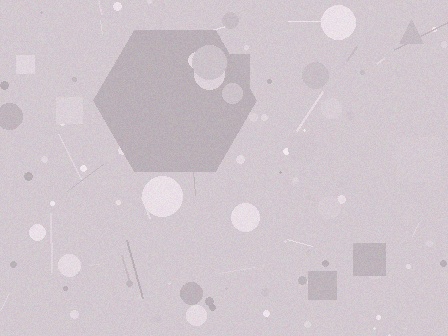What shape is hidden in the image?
A hexagon is hidden in the image.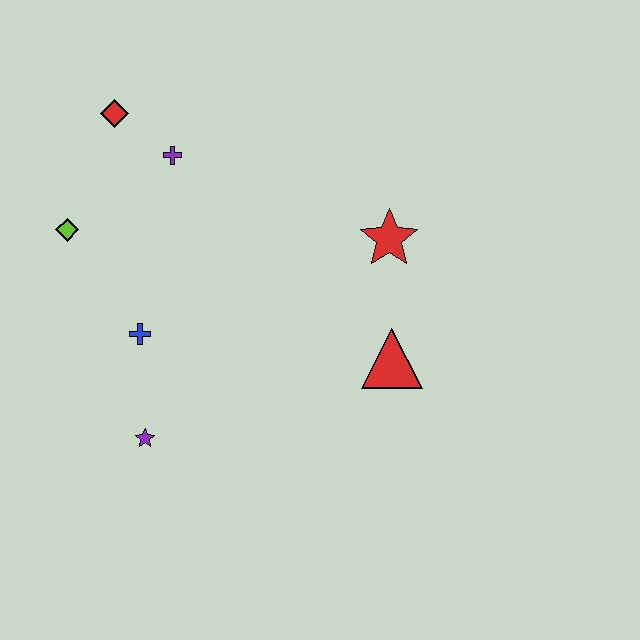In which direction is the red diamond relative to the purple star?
The red diamond is above the purple star.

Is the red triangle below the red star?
Yes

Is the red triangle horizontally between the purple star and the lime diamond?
No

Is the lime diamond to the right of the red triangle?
No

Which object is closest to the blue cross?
The purple star is closest to the blue cross.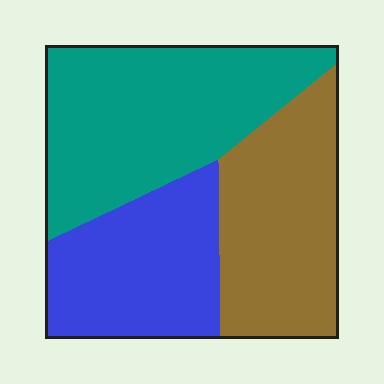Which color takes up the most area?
Teal, at roughly 40%.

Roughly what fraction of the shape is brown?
Brown covers around 30% of the shape.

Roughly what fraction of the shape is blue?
Blue takes up about one quarter (1/4) of the shape.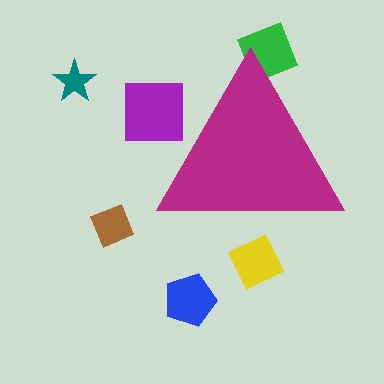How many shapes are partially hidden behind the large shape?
3 shapes are partially hidden.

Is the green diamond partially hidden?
Yes, the green diamond is partially hidden behind the magenta triangle.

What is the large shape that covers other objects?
A magenta triangle.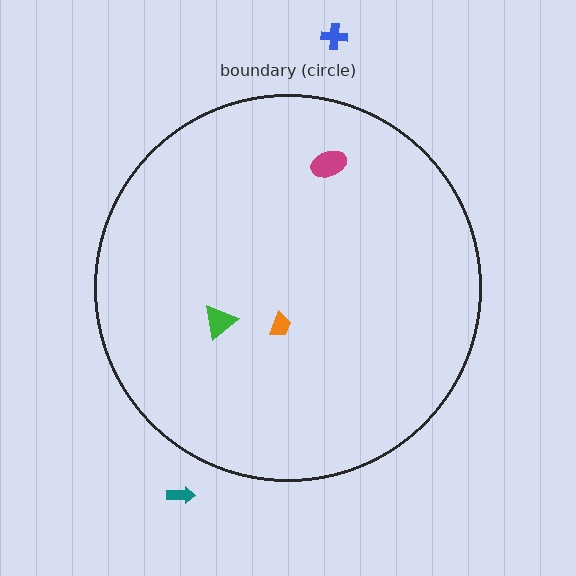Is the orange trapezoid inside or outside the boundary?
Inside.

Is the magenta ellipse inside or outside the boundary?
Inside.